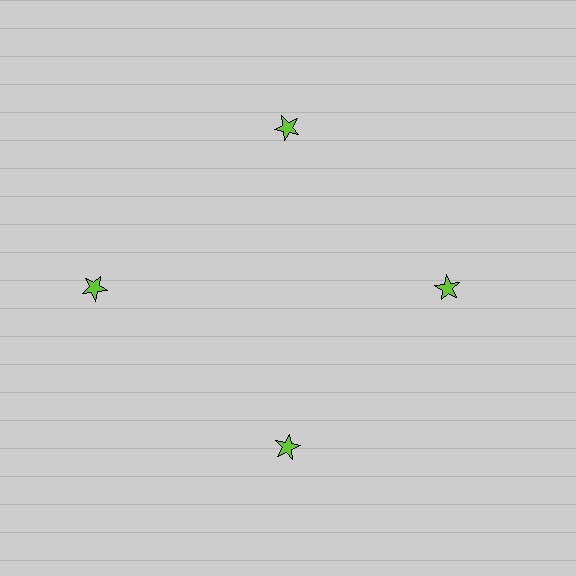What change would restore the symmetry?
The symmetry would be restored by moving it inward, back onto the ring so that all 4 stars sit at equal angles and equal distance from the center.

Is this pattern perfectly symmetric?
No. The 4 lime stars are arranged in a ring, but one element near the 9 o'clock position is pushed outward from the center, breaking the 4-fold rotational symmetry.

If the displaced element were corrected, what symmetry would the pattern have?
It would have 4-fold rotational symmetry — the pattern would map onto itself every 90 degrees.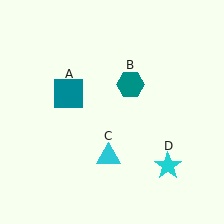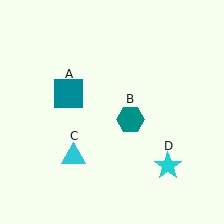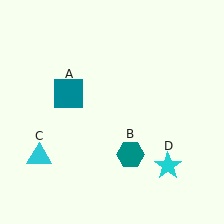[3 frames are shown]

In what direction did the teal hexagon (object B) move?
The teal hexagon (object B) moved down.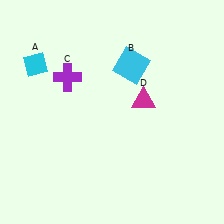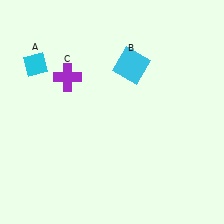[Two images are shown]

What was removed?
The magenta triangle (D) was removed in Image 2.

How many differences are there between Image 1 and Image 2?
There is 1 difference between the two images.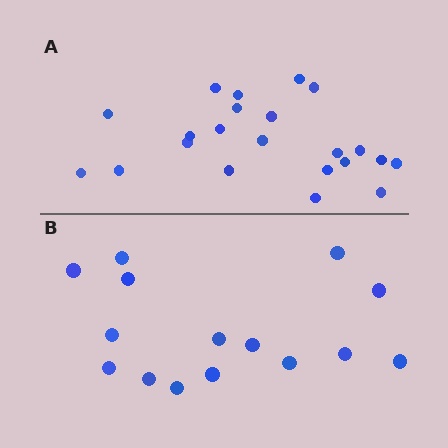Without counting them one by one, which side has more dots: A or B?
Region A (the top region) has more dots.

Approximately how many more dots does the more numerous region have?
Region A has roughly 8 or so more dots than region B.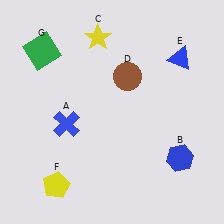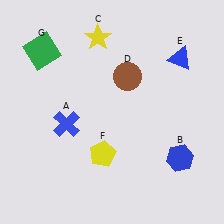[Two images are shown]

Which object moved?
The yellow pentagon (F) moved right.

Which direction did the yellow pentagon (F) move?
The yellow pentagon (F) moved right.